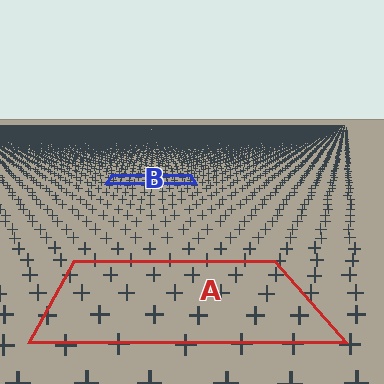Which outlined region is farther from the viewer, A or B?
Region B is farther from the viewer — the texture elements inside it appear smaller and more densely packed.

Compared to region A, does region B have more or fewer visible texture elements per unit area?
Region B has more texture elements per unit area — they are packed more densely because it is farther away.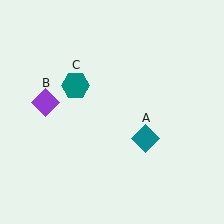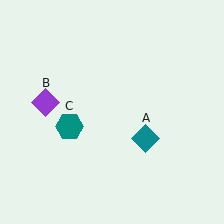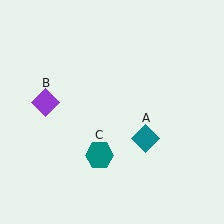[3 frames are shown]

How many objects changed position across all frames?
1 object changed position: teal hexagon (object C).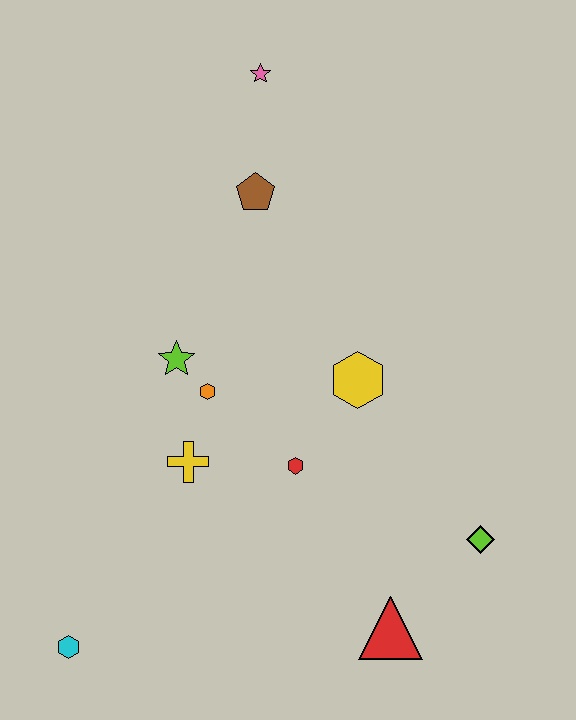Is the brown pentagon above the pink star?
No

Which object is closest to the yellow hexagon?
The red hexagon is closest to the yellow hexagon.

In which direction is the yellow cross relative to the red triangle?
The yellow cross is to the left of the red triangle.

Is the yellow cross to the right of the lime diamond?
No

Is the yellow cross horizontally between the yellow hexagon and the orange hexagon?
No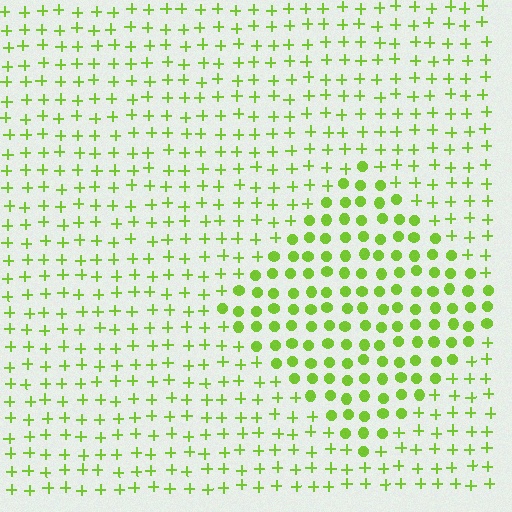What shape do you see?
I see a diamond.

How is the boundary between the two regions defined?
The boundary is defined by a change in element shape: circles inside vs. plus signs outside. All elements share the same color and spacing.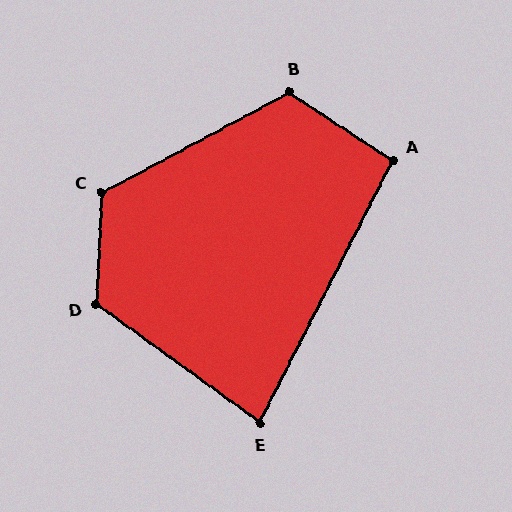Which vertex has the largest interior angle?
D, at approximately 123 degrees.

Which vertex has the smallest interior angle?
E, at approximately 81 degrees.